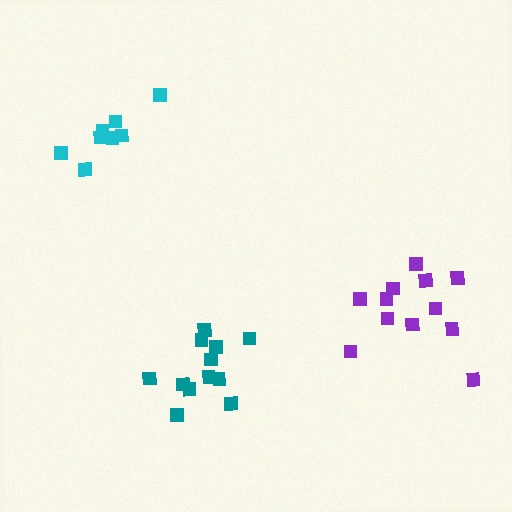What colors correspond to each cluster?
The clusters are colored: cyan, purple, teal.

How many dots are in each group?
Group 1: 8 dots, Group 2: 12 dots, Group 3: 12 dots (32 total).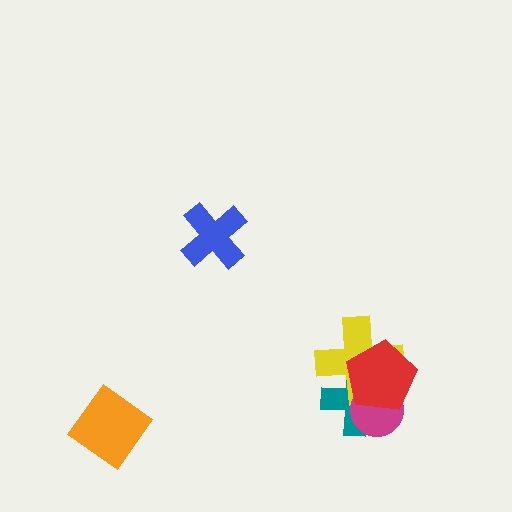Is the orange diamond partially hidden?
No, no other shape covers it.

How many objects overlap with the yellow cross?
3 objects overlap with the yellow cross.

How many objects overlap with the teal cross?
3 objects overlap with the teal cross.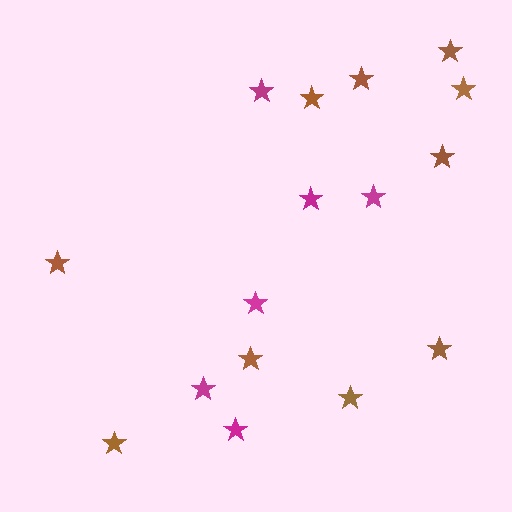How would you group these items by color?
There are 2 groups: one group of brown stars (10) and one group of magenta stars (6).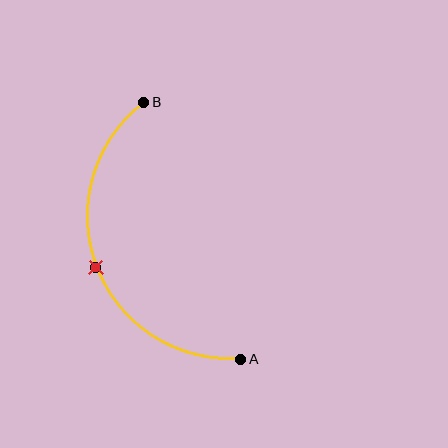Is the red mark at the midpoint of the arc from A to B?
Yes. The red mark lies on the arc at equal arc-length from both A and B — it is the arc midpoint.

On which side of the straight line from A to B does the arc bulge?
The arc bulges to the left of the straight line connecting A and B.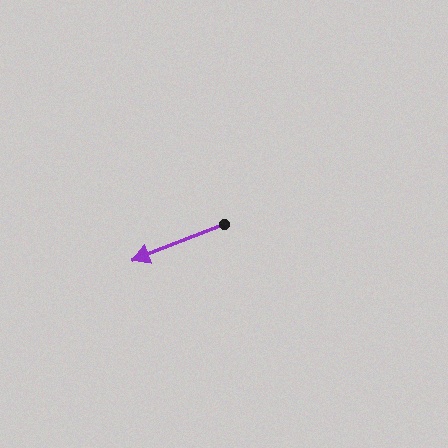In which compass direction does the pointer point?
West.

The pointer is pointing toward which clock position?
Roughly 8 o'clock.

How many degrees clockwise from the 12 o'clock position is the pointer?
Approximately 249 degrees.